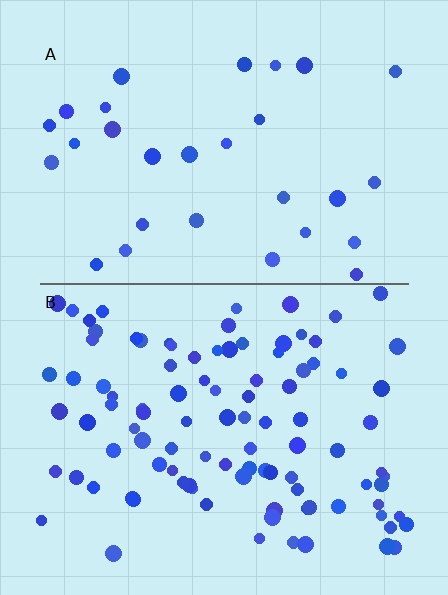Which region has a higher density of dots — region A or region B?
B (the bottom).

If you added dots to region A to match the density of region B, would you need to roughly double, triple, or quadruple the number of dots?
Approximately triple.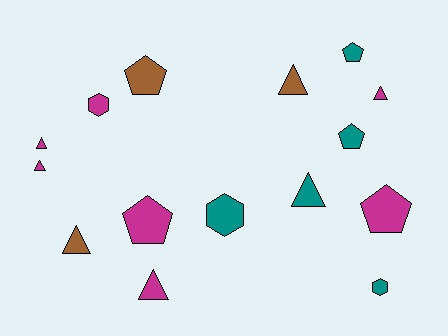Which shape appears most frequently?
Triangle, with 7 objects.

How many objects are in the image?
There are 15 objects.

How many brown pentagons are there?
There is 1 brown pentagon.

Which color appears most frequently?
Magenta, with 7 objects.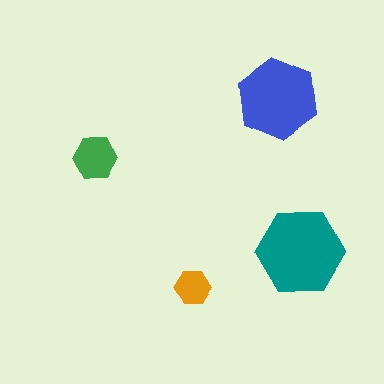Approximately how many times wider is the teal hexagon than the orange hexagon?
About 2.5 times wider.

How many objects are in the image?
There are 4 objects in the image.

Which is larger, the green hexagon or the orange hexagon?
The green one.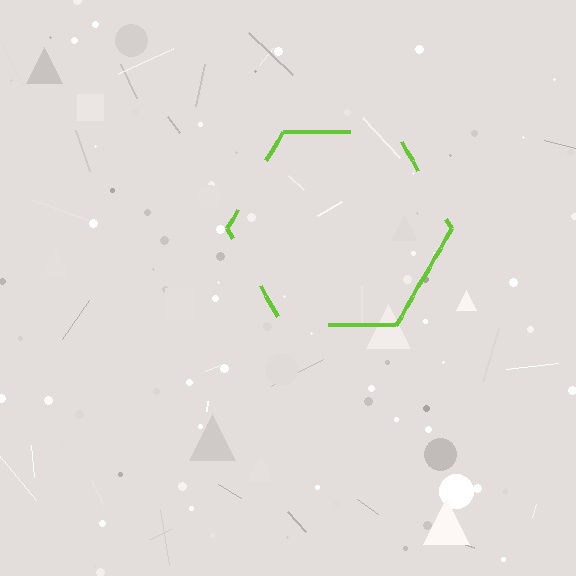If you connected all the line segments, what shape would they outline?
They would outline a hexagon.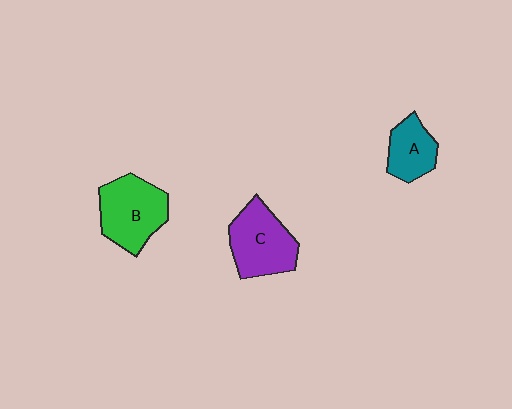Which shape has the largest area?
Shape B (green).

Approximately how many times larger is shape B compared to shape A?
Approximately 1.6 times.